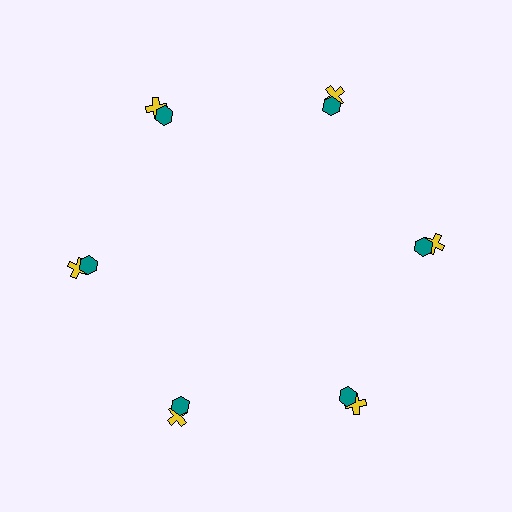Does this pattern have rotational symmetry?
Yes, this pattern has 6-fold rotational symmetry. It looks the same after rotating 60 degrees around the center.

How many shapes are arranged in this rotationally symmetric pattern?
There are 12 shapes, arranged in 6 groups of 2.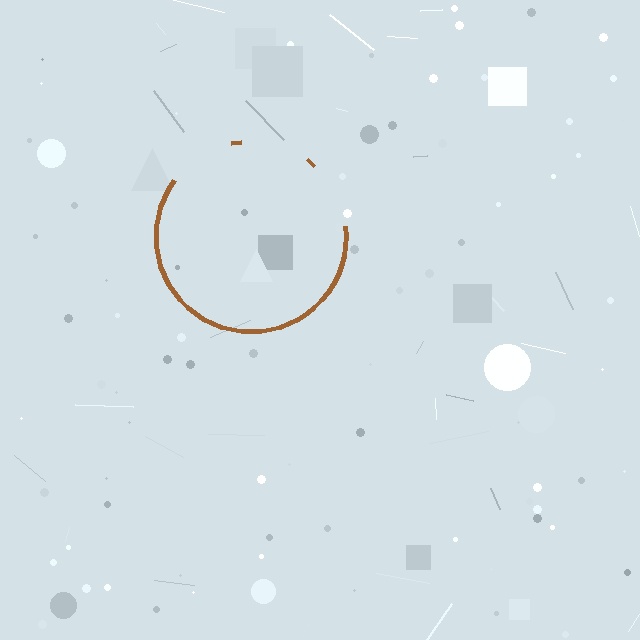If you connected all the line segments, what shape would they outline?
They would outline a circle.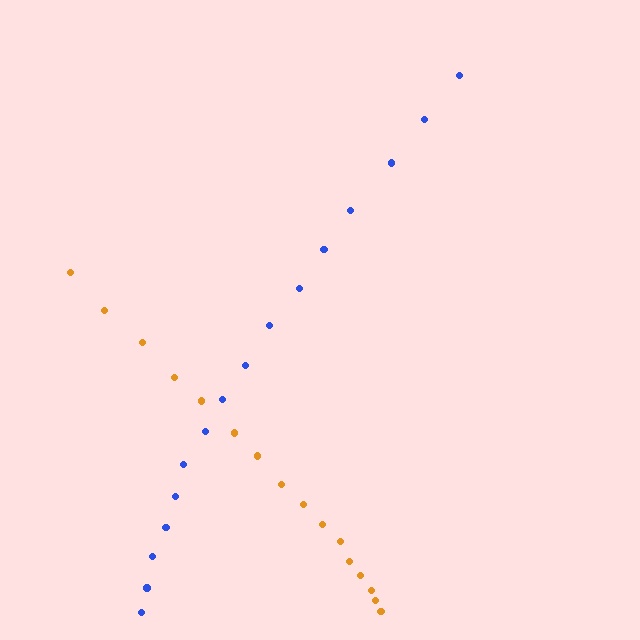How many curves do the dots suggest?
There are 2 distinct paths.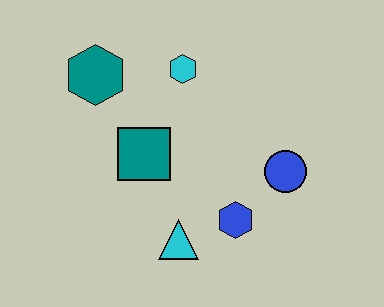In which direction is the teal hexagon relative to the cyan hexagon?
The teal hexagon is to the left of the cyan hexagon.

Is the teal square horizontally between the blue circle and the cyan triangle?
No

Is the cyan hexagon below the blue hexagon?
No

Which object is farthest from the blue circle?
The teal hexagon is farthest from the blue circle.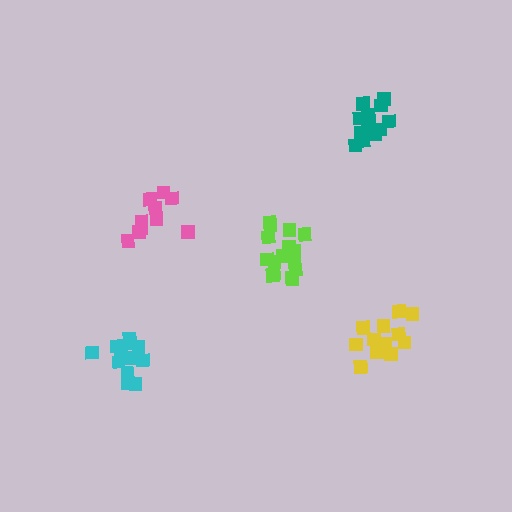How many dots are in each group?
Group 1: 14 dots, Group 2: 16 dots, Group 3: 12 dots, Group 4: 13 dots, Group 5: 10 dots (65 total).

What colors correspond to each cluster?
The clusters are colored: teal, lime, cyan, yellow, pink.